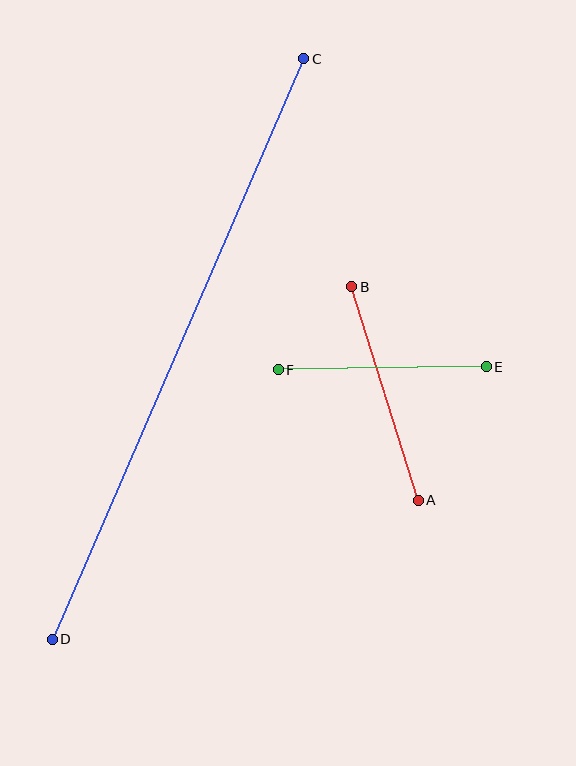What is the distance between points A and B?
The distance is approximately 224 pixels.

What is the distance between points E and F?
The distance is approximately 208 pixels.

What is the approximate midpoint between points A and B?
The midpoint is at approximately (385, 393) pixels.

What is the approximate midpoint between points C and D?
The midpoint is at approximately (178, 349) pixels.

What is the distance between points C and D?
The distance is approximately 633 pixels.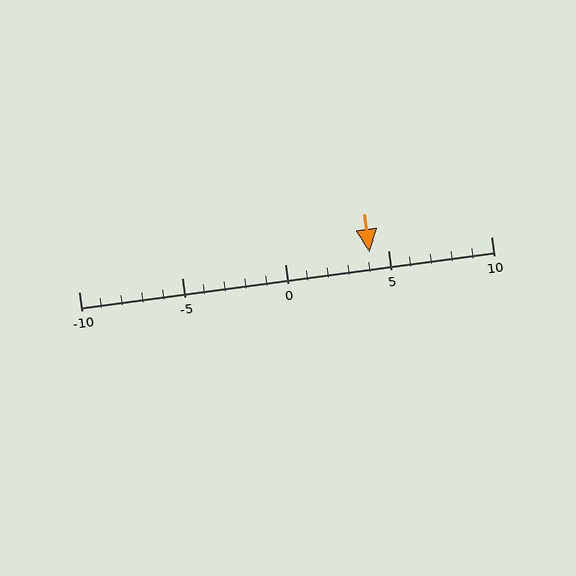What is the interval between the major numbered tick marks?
The major tick marks are spaced 5 units apart.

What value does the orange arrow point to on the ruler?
The orange arrow points to approximately 4.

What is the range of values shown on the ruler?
The ruler shows values from -10 to 10.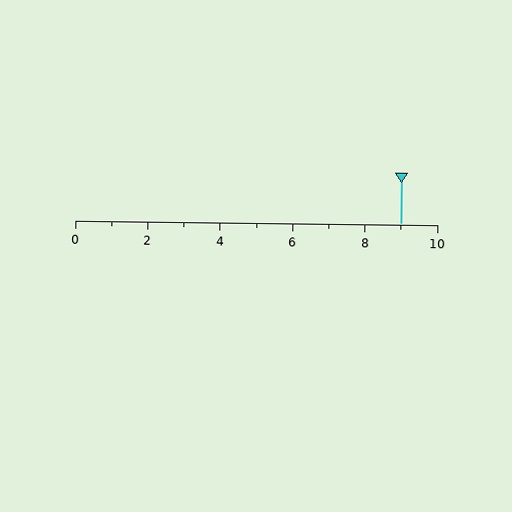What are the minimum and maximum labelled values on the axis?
The axis runs from 0 to 10.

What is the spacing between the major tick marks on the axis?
The major ticks are spaced 2 apart.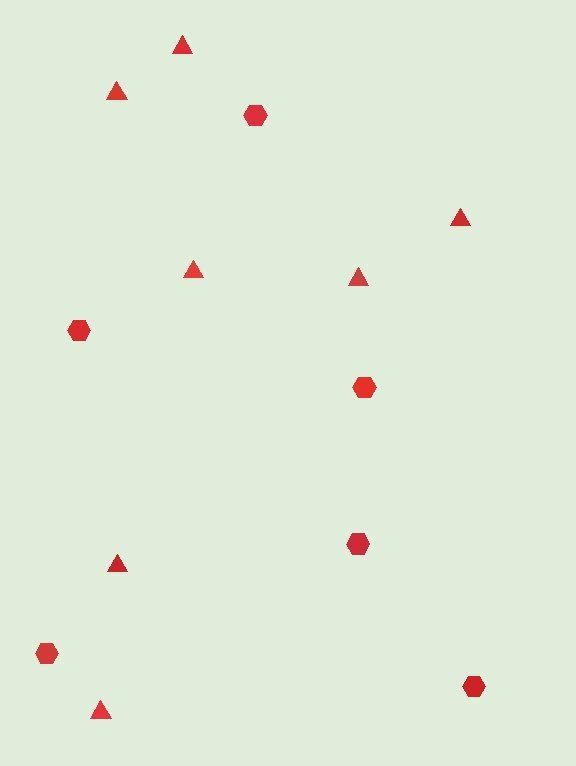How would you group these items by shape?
There are 2 groups: one group of hexagons (6) and one group of triangles (7).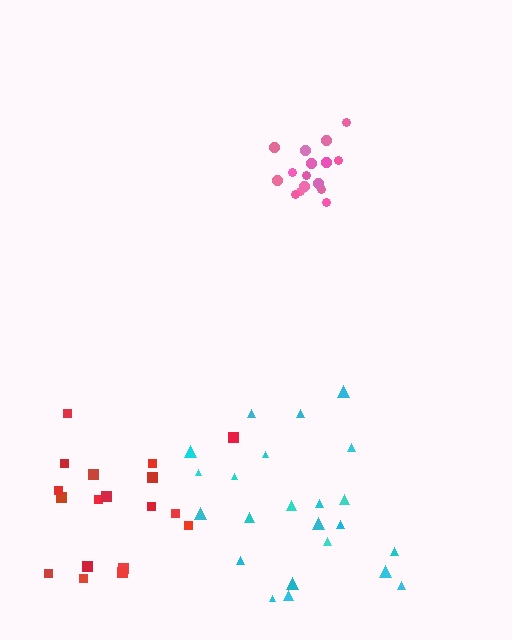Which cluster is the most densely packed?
Pink.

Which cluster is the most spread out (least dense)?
Cyan.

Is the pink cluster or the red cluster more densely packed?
Pink.